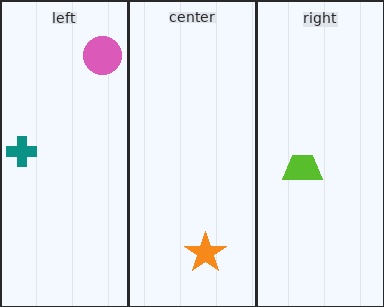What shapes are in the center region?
The orange star.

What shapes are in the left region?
The teal cross, the pink circle.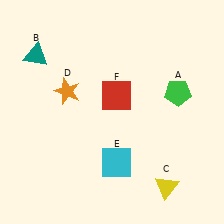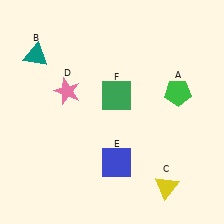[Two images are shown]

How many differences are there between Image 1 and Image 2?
There are 3 differences between the two images.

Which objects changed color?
D changed from orange to pink. E changed from cyan to blue. F changed from red to green.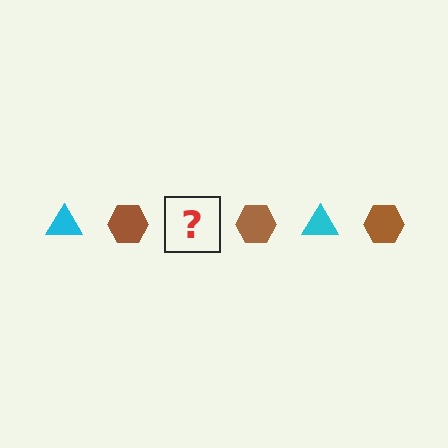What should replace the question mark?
The question mark should be replaced with a cyan triangle.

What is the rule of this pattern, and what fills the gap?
The rule is that the pattern alternates between cyan triangle and brown hexagon. The gap should be filled with a cyan triangle.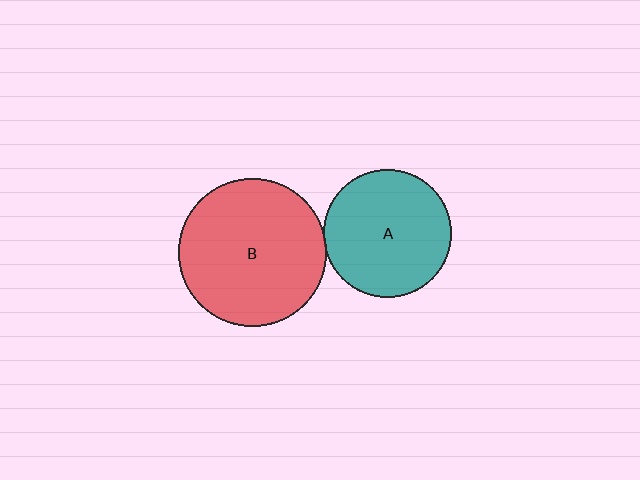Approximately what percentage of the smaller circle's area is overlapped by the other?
Approximately 5%.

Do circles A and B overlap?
Yes.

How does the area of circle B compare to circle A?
Approximately 1.3 times.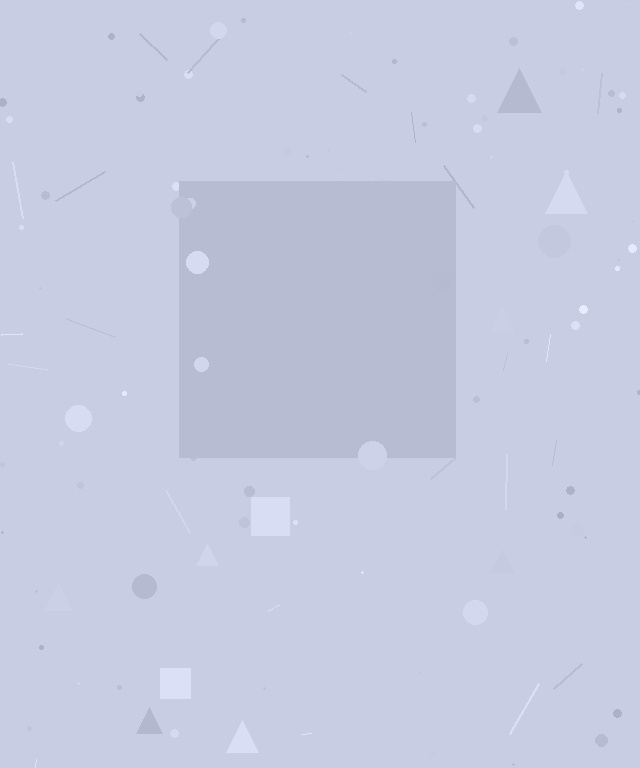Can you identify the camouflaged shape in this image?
The camouflaged shape is a square.